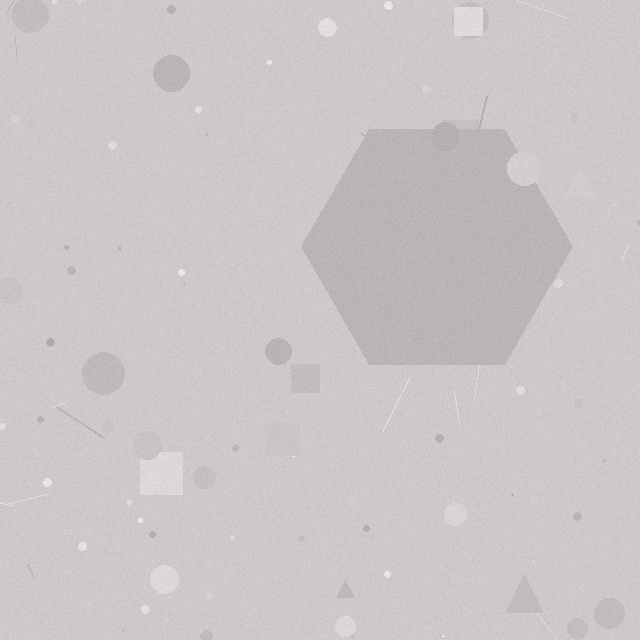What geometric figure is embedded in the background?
A hexagon is embedded in the background.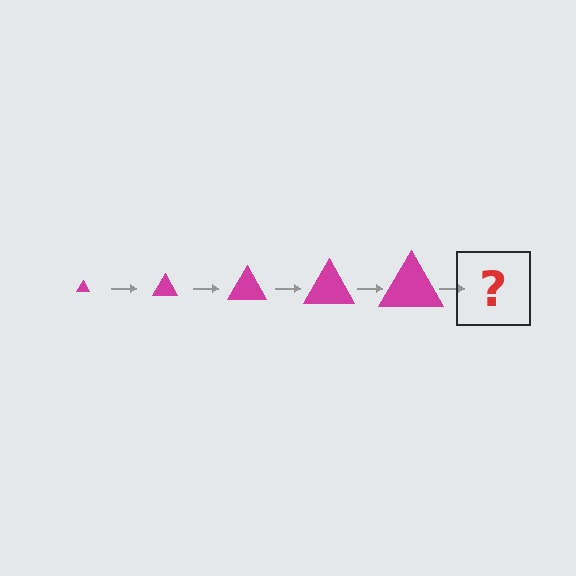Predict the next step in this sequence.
The next step is a magenta triangle, larger than the previous one.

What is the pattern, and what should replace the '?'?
The pattern is that the triangle gets progressively larger each step. The '?' should be a magenta triangle, larger than the previous one.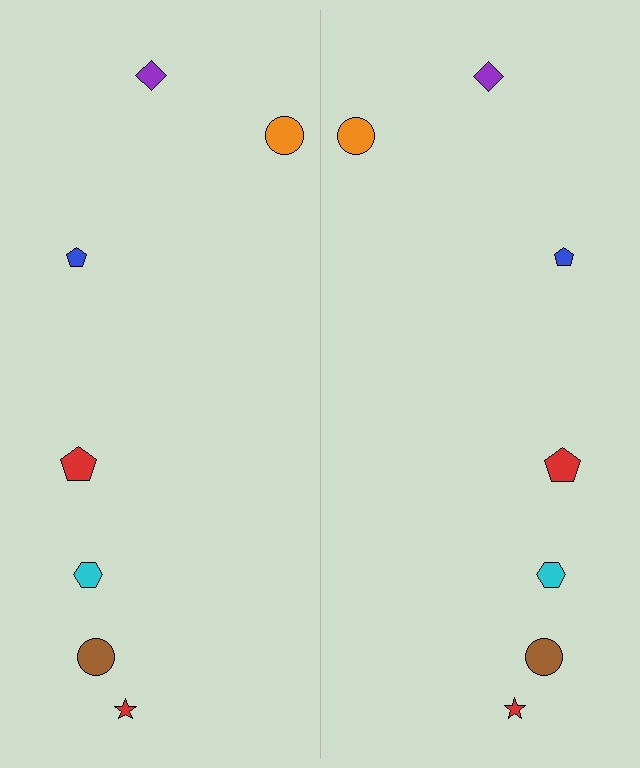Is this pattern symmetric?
Yes, this pattern has bilateral (reflection) symmetry.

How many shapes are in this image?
There are 14 shapes in this image.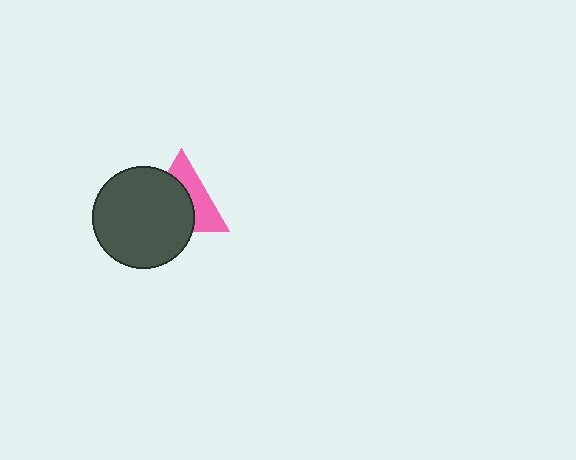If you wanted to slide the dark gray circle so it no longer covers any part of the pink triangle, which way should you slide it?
Slide it toward the lower-left — that is the most direct way to separate the two shapes.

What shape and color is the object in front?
The object in front is a dark gray circle.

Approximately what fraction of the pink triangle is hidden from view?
Roughly 56% of the pink triangle is hidden behind the dark gray circle.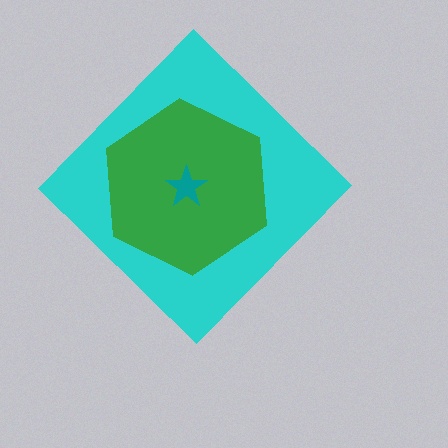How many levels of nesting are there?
3.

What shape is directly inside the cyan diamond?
The green hexagon.